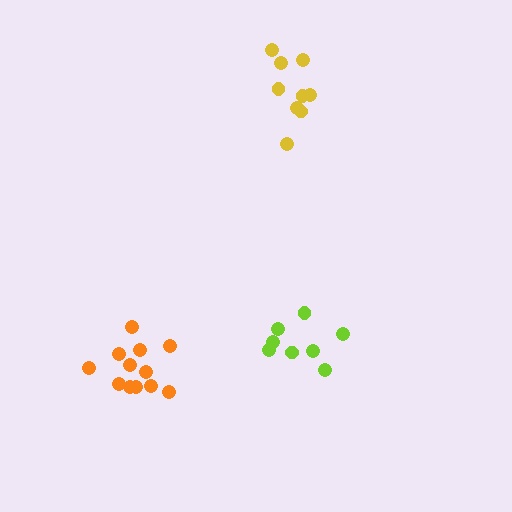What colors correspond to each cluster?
The clusters are colored: yellow, orange, lime.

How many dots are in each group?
Group 1: 9 dots, Group 2: 12 dots, Group 3: 8 dots (29 total).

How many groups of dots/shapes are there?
There are 3 groups.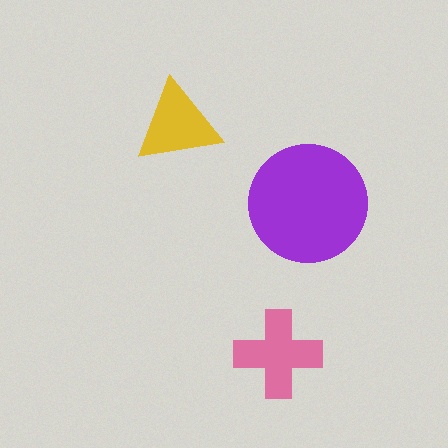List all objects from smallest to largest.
The yellow triangle, the pink cross, the purple circle.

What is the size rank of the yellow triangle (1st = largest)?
3rd.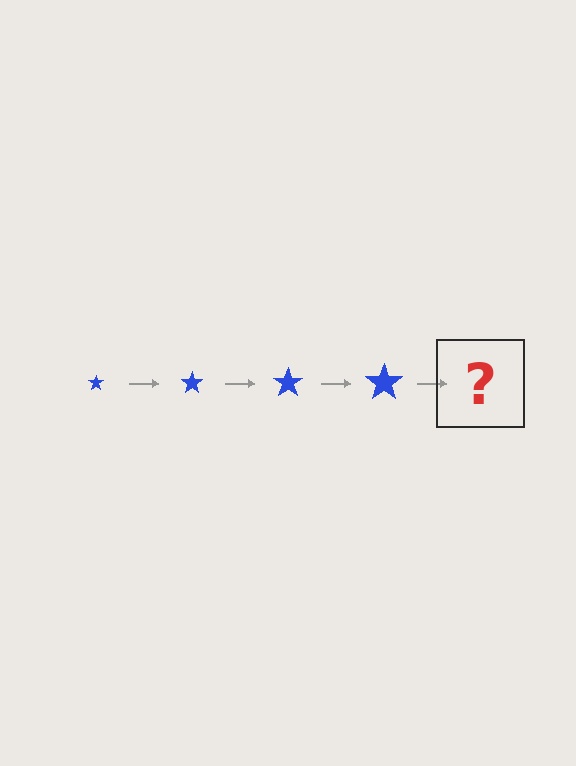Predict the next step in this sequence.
The next step is a blue star, larger than the previous one.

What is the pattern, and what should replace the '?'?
The pattern is that the star gets progressively larger each step. The '?' should be a blue star, larger than the previous one.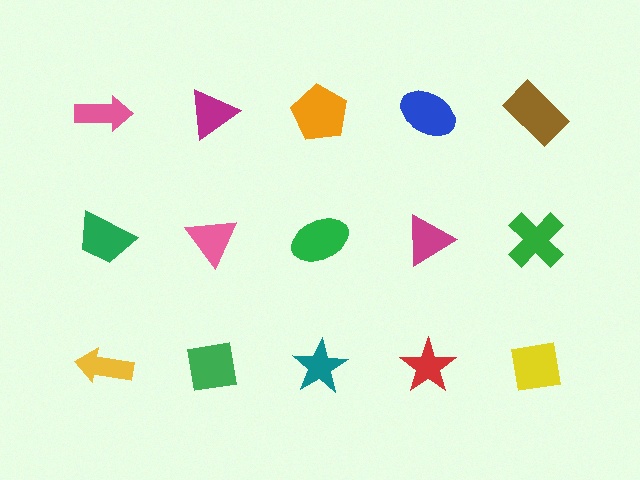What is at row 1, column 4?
A blue ellipse.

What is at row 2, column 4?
A magenta triangle.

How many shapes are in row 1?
5 shapes.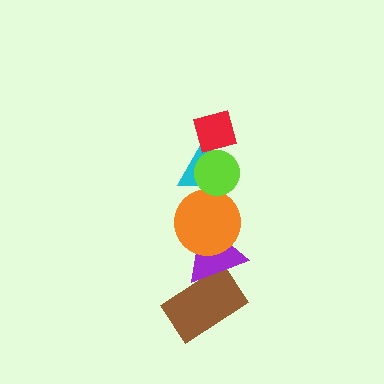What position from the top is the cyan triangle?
The cyan triangle is 3rd from the top.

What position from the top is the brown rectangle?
The brown rectangle is 6th from the top.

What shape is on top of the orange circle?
The cyan triangle is on top of the orange circle.